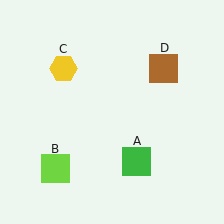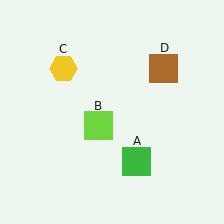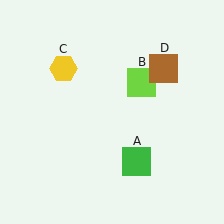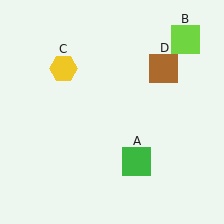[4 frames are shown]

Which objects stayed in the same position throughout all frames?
Green square (object A) and yellow hexagon (object C) and brown square (object D) remained stationary.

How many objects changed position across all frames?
1 object changed position: lime square (object B).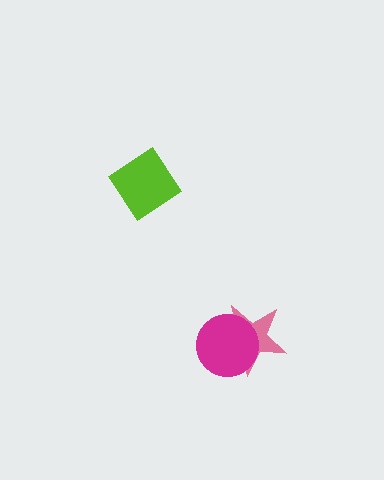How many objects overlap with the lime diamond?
0 objects overlap with the lime diamond.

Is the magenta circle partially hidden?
No, no other shape covers it.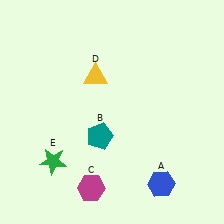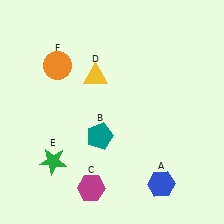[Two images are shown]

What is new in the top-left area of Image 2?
An orange circle (F) was added in the top-left area of Image 2.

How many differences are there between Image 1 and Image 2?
There is 1 difference between the two images.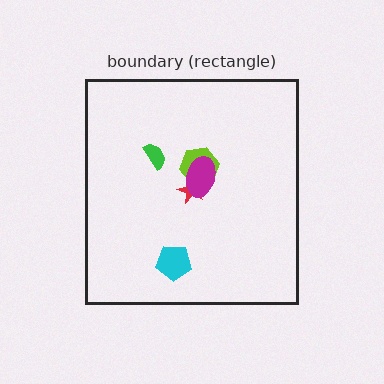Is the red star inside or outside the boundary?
Inside.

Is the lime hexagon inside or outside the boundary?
Inside.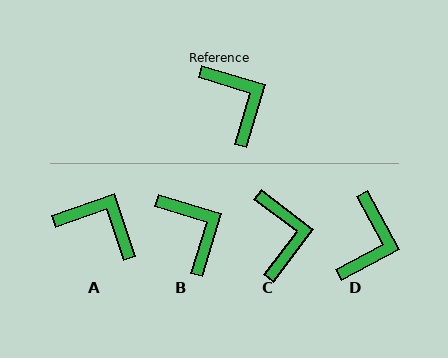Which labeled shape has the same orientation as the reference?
B.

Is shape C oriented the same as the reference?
No, it is off by about 20 degrees.